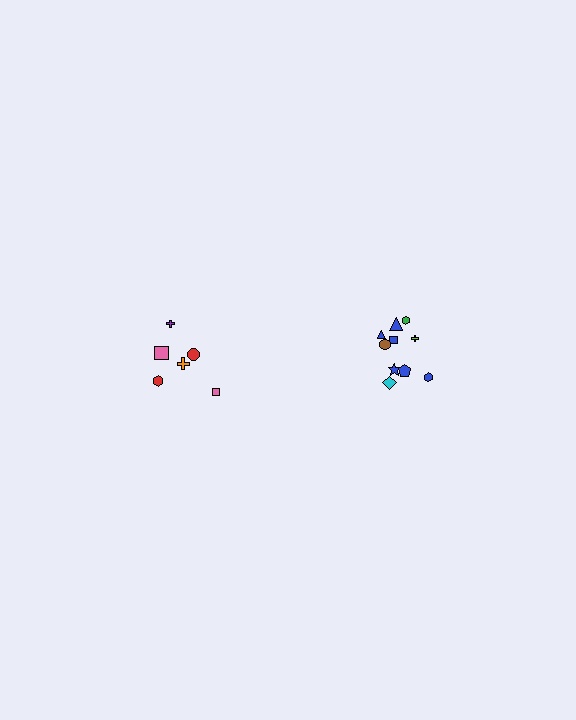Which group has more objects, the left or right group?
The right group.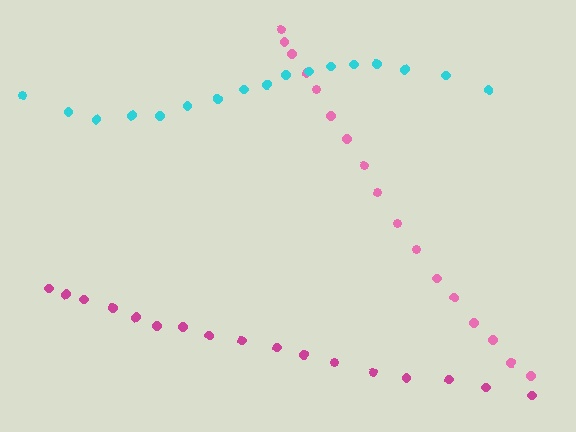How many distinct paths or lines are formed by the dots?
There are 3 distinct paths.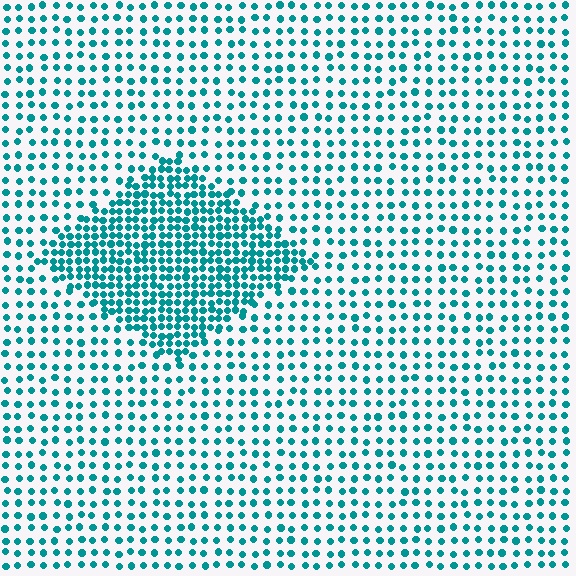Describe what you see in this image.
The image contains small teal elements arranged at two different densities. A diamond-shaped region is visible where the elements are more densely packed than the surrounding area.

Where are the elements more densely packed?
The elements are more densely packed inside the diamond boundary.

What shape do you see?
I see a diamond.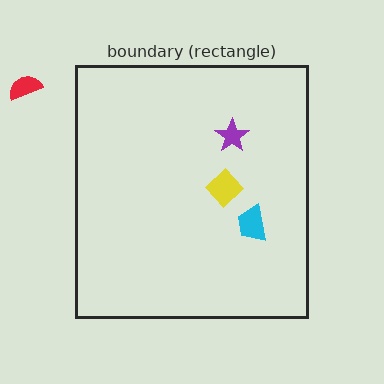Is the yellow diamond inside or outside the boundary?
Inside.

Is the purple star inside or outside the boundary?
Inside.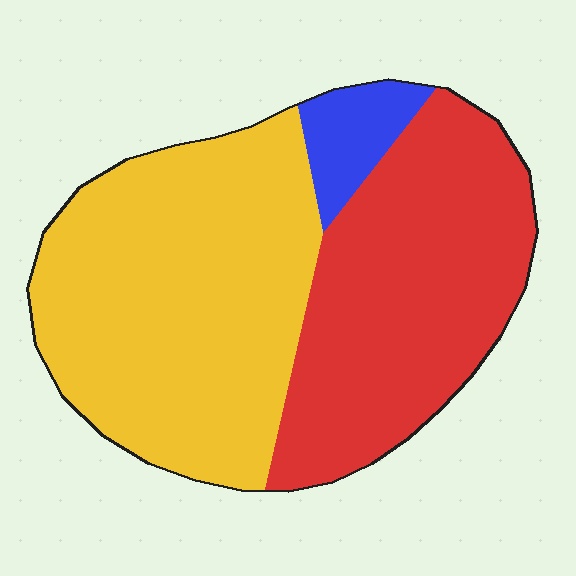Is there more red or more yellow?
Yellow.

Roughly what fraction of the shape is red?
Red takes up between a quarter and a half of the shape.